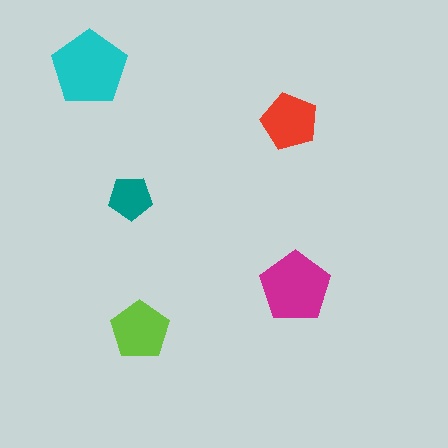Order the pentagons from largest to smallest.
the cyan one, the magenta one, the lime one, the red one, the teal one.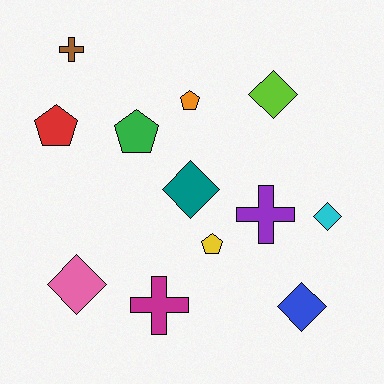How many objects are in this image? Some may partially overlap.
There are 12 objects.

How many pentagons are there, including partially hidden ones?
There are 4 pentagons.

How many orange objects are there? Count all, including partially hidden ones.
There is 1 orange object.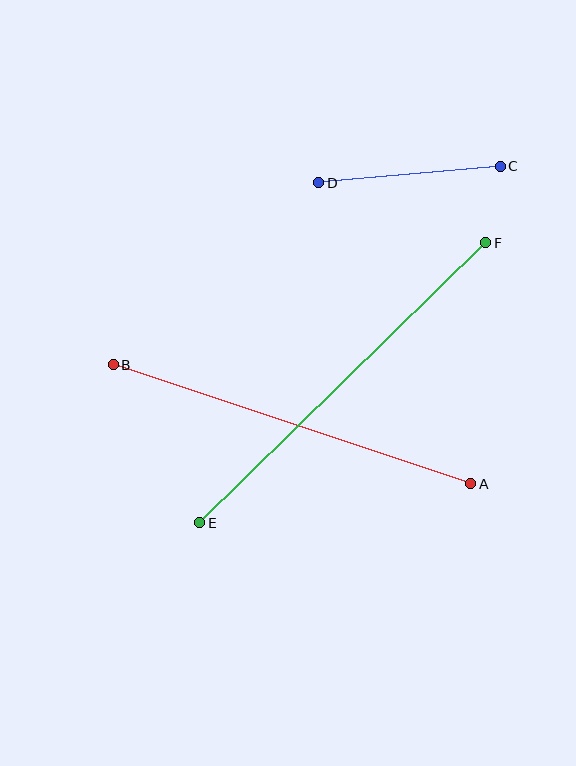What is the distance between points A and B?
The distance is approximately 377 pixels.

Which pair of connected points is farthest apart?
Points E and F are farthest apart.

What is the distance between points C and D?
The distance is approximately 182 pixels.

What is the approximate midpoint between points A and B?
The midpoint is at approximately (292, 424) pixels.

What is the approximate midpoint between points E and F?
The midpoint is at approximately (343, 383) pixels.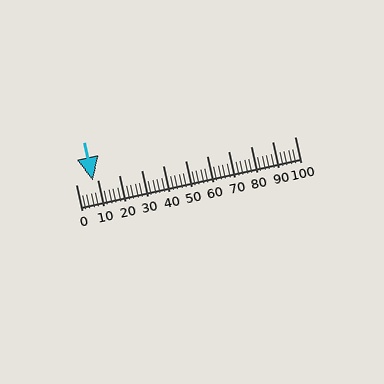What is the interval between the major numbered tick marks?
The major tick marks are spaced 10 units apart.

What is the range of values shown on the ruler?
The ruler shows values from 0 to 100.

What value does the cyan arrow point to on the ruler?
The cyan arrow points to approximately 8.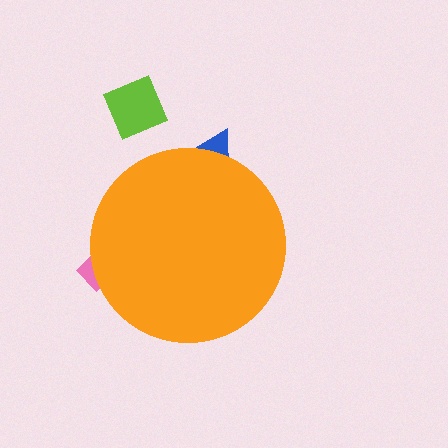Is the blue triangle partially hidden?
Yes, the blue triangle is partially hidden behind the orange circle.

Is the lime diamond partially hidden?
No, the lime diamond is fully visible.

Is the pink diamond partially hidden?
Yes, the pink diamond is partially hidden behind the orange circle.